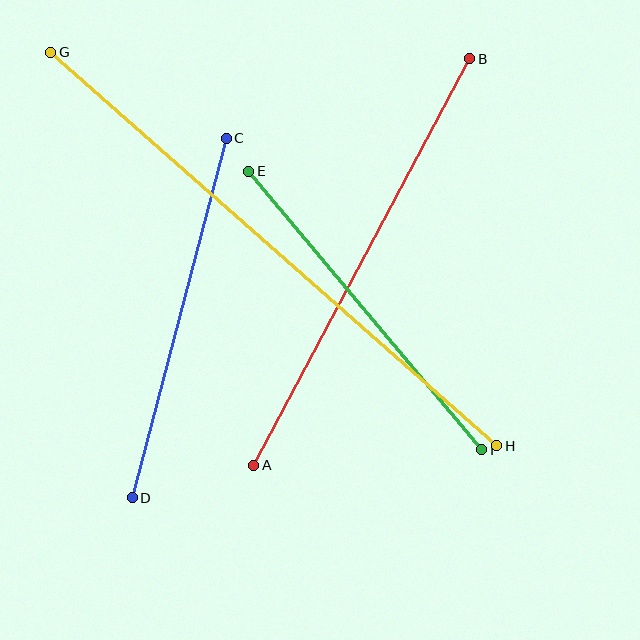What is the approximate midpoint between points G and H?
The midpoint is at approximately (274, 249) pixels.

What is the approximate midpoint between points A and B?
The midpoint is at approximately (362, 262) pixels.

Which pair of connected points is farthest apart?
Points G and H are farthest apart.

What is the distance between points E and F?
The distance is approximately 363 pixels.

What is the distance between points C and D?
The distance is approximately 372 pixels.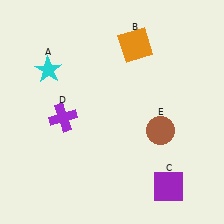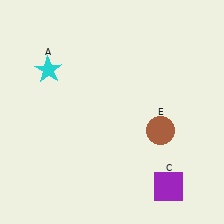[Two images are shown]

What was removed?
The purple cross (D), the orange square (B) were removed in Image 2.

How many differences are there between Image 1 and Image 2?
There are 2 differences between the two images.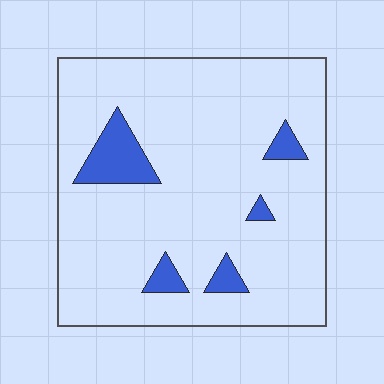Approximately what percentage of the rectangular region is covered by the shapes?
Approximately 10%.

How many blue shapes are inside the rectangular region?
5.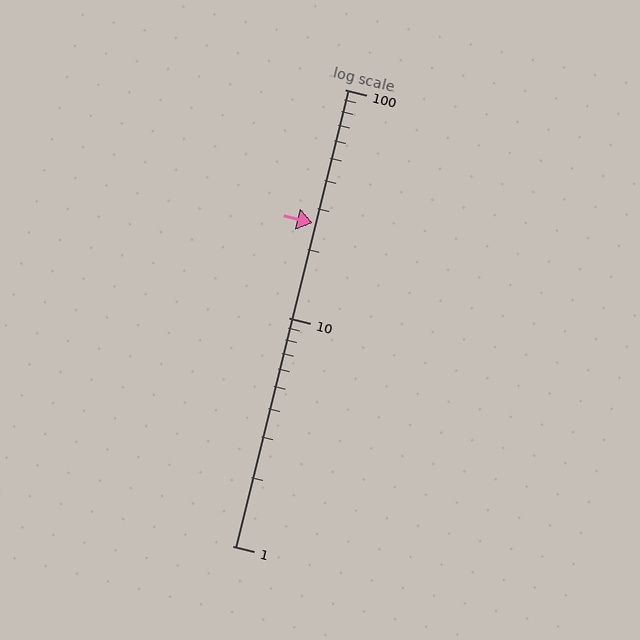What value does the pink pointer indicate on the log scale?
The pointer indicates approximately 26.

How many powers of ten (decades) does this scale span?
The scale spans 2 decades, from 1 to 100.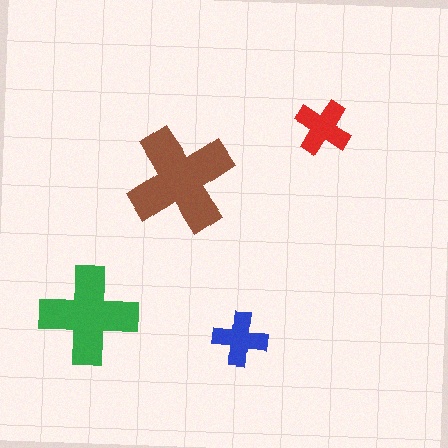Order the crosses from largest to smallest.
the brown one, the green one, the red one, the blue one.